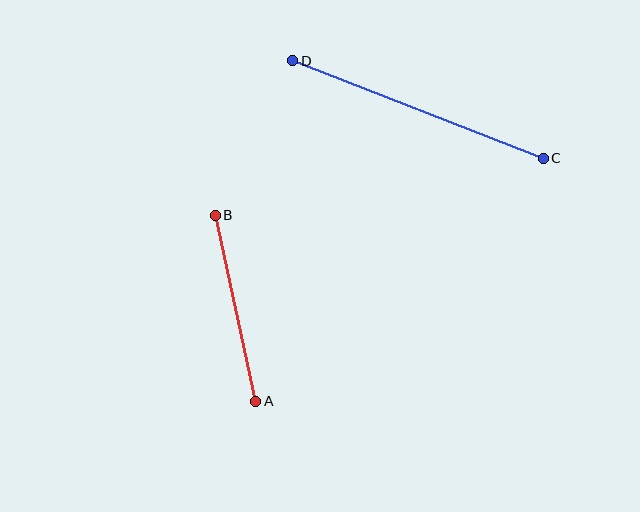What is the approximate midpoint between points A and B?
The midpoint is at approximately (236, 308) pixels.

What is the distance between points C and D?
The distance is approximately 269 pixels.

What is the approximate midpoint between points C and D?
The midpoint is at approximately (418, 110) pixels.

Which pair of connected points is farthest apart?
Points C and D are farthest apart.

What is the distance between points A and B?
The distance is approximately 190 pixels.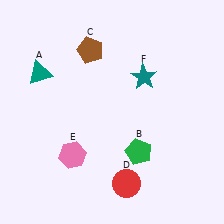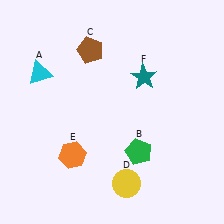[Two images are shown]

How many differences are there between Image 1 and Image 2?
There are 3 differences between the two images.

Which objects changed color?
A changed from teal to cyan. D changed from red to yellow. E changed from pink to orange.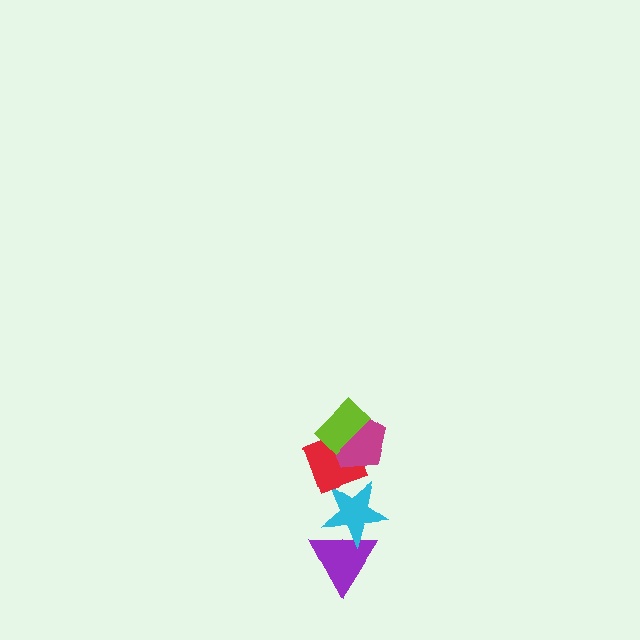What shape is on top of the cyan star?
The red diamond is on top of the cyan star.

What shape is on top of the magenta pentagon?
The lime rectangle is on top of the magenta pentagon.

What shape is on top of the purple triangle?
The cyan star is on top of the purple triangle.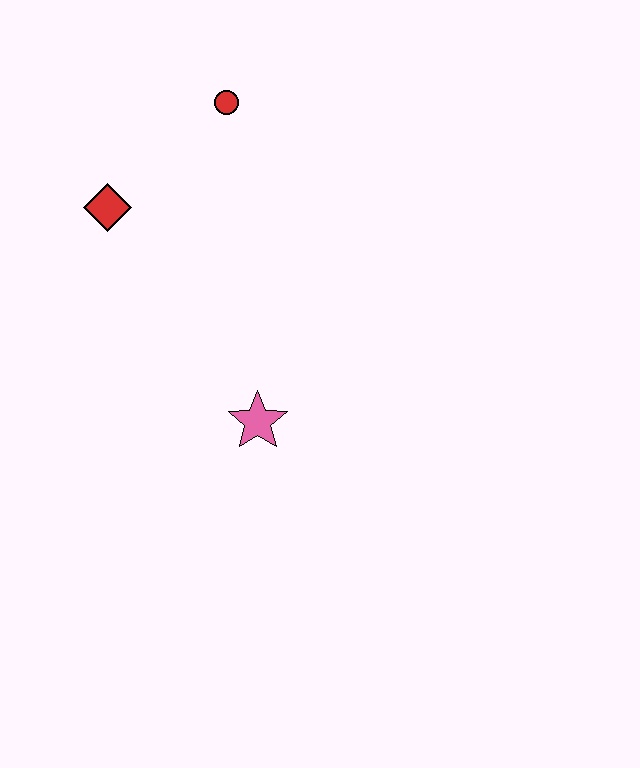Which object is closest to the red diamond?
The red circle is closest to the red diamond.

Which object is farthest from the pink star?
The red circle is farthest from the pink star.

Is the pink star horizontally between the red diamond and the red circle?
No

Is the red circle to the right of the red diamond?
Yes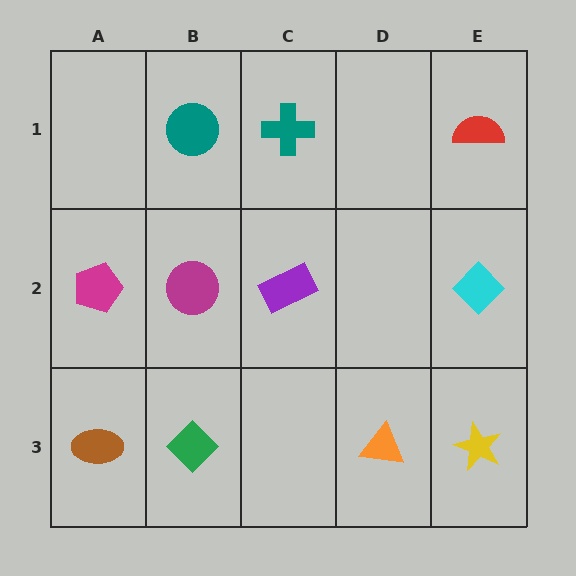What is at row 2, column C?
A purple rectangle.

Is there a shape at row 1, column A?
No, that cell is empty.